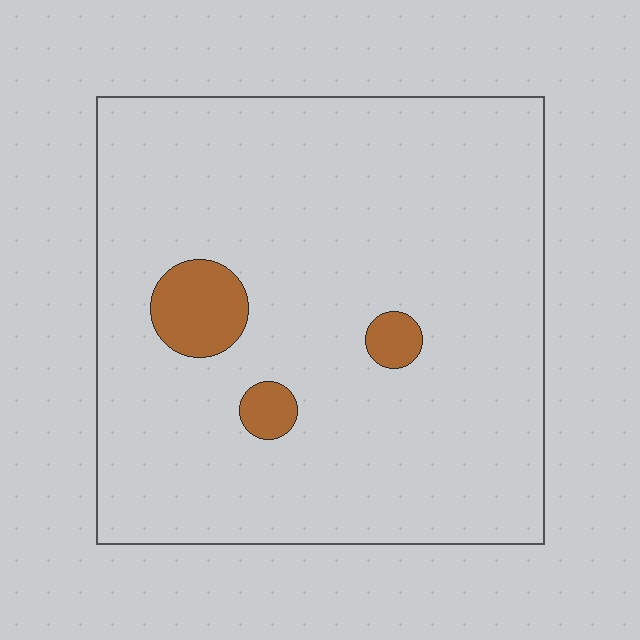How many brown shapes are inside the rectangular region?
3.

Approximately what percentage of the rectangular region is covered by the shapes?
Approximately 5%.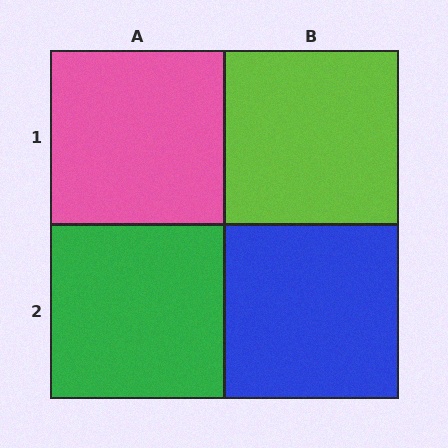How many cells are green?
1 cell is green.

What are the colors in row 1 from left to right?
Pink, lime.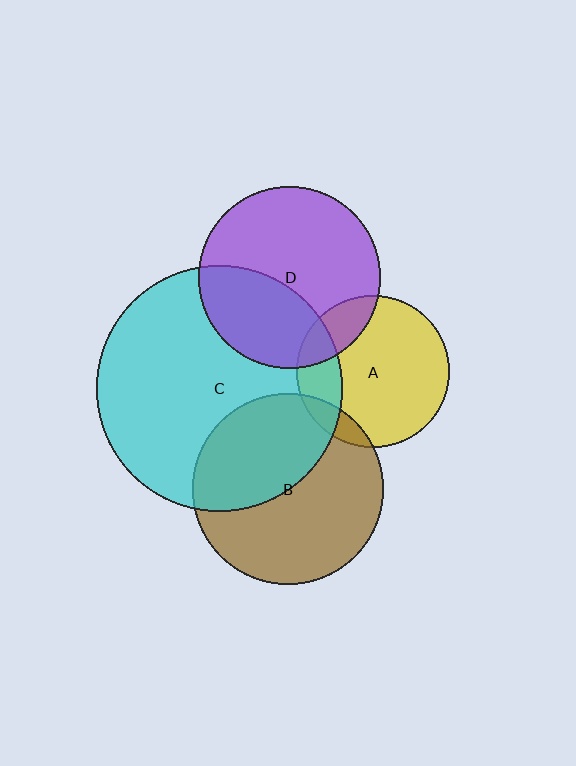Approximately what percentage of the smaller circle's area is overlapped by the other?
Approximately 10%.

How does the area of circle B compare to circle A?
Approximately 1.6 times.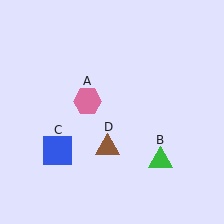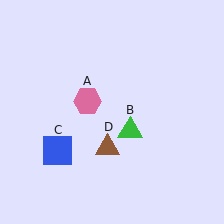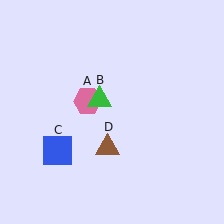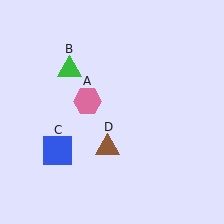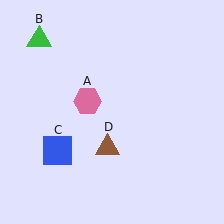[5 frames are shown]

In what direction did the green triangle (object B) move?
The green triangle (object B) moved up and to the left.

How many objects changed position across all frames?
1 object changed position: green triangle (object B).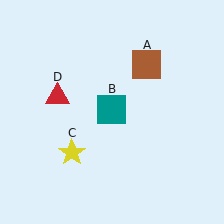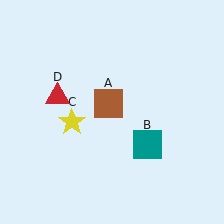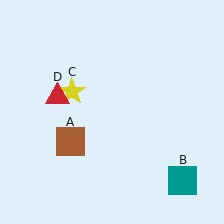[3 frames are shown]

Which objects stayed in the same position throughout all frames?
Red triangle (object D) remained stationary.